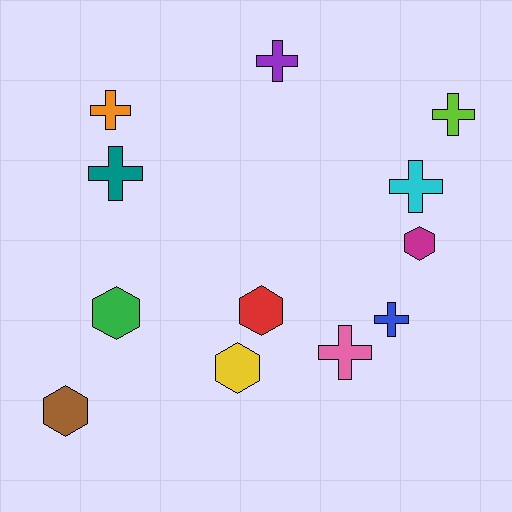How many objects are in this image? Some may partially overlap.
There are 12 objects.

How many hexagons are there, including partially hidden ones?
There are 5 hexagons.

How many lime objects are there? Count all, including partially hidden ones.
There is 1 lime object.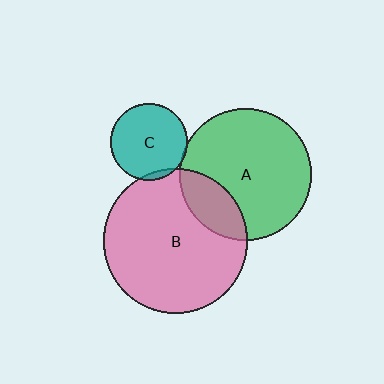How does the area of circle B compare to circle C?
Approximately 3.5 times.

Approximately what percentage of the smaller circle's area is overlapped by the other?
Approximately 5%.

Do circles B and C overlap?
Yes.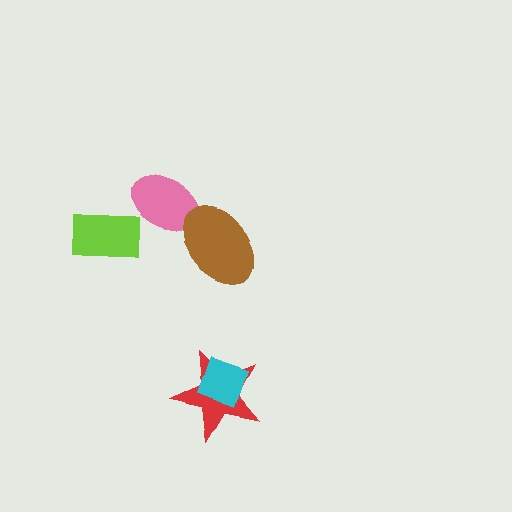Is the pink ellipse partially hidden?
Yes, it is partially covered by another shape.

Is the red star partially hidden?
Yes, it is partially covered by another shape.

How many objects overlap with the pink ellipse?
1 object overlaps with the pink ellipse.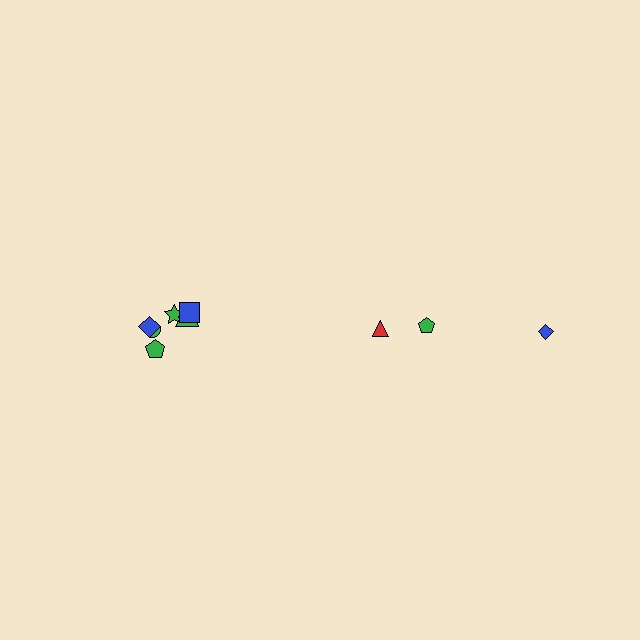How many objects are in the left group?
There are 6 objects.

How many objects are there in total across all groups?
There are 9 objects.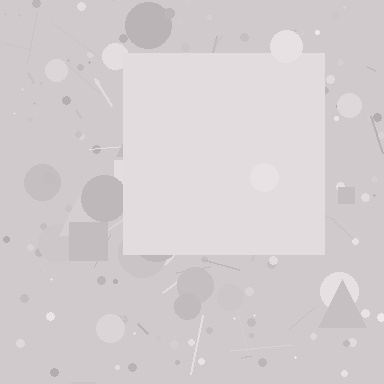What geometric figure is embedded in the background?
A square is embedded in the background.